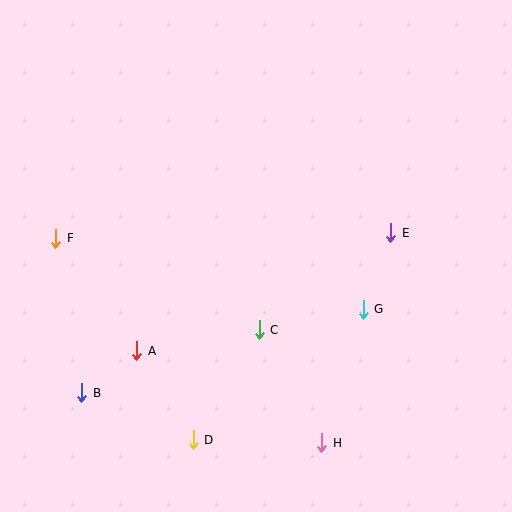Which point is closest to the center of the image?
Point C at (259, 330) is closest to the center.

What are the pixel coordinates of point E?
Point E is at (391, 233).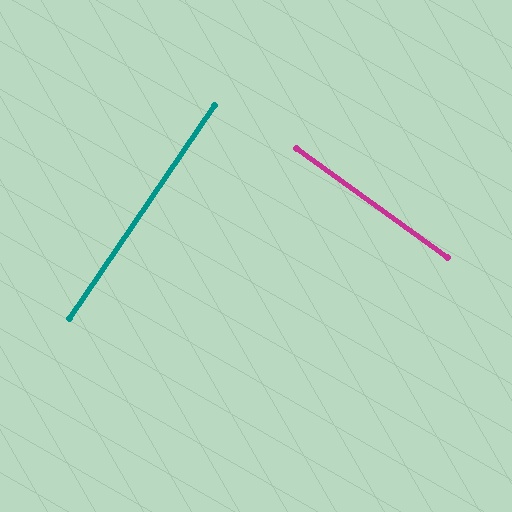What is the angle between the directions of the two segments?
Approximately 88 degrees.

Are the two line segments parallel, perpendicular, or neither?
Perpendicular — they meet at approximately 88°.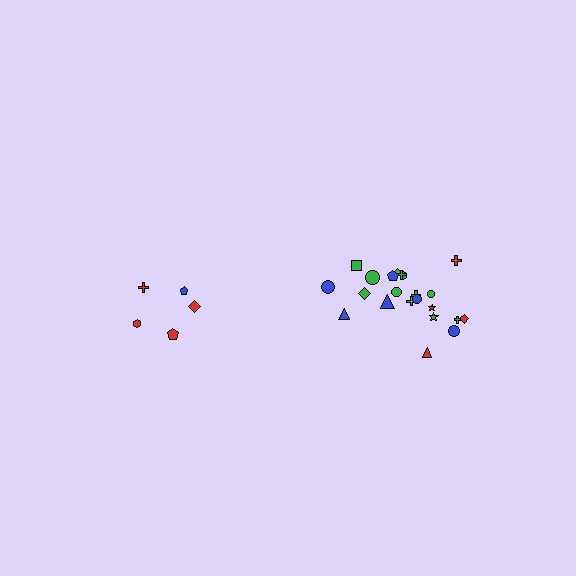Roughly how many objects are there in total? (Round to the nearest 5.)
Roughly 25 objects in total.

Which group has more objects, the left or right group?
The right group.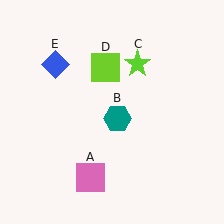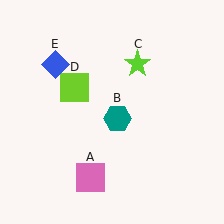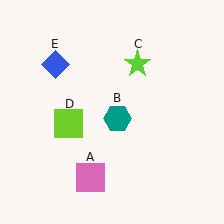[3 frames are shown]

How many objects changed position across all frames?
1 object changed position: lime square (object D).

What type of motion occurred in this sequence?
The lime square (object D) rotated counterclockwise around the center of the scene.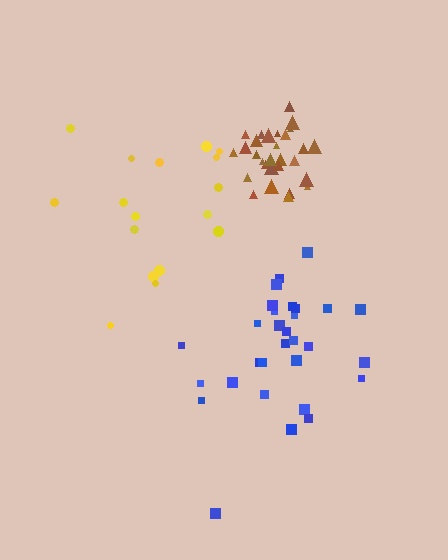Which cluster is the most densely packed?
Brown.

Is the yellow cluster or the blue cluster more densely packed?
Blue.